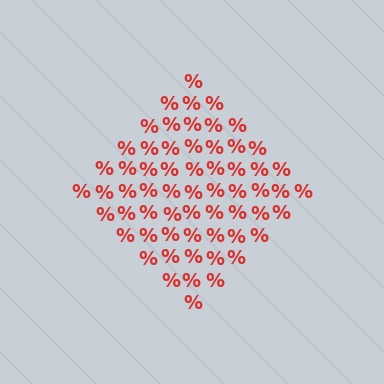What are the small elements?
The small elements are percent signs.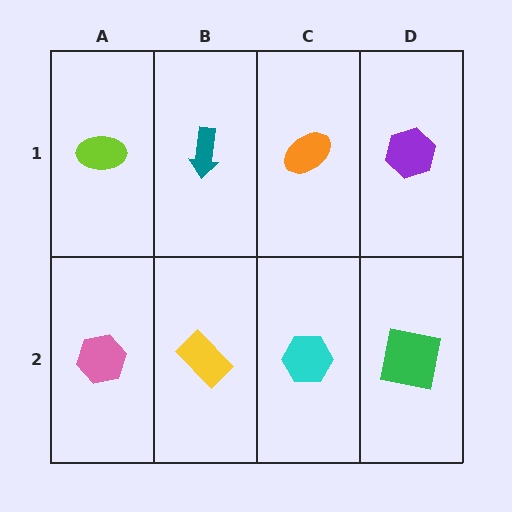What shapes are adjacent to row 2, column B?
A teal arrow (row 1, column B), a pink hexagon (row 2, column A), a cyan hexagon (row 2, column C).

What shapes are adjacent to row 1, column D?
A green square (row 2, column D), an orange ellipse (row 1, column C).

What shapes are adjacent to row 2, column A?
A lime ellipse (row 1, column A), a yellow rectangle (row 2, column B).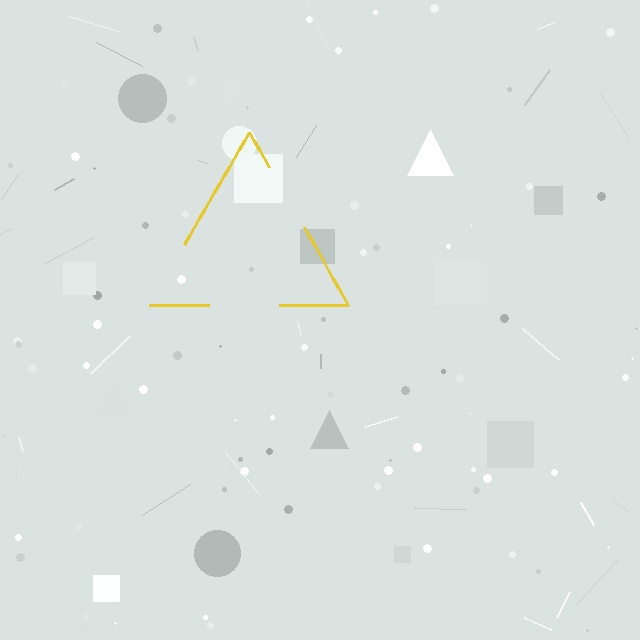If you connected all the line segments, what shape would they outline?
They would outline a triangle.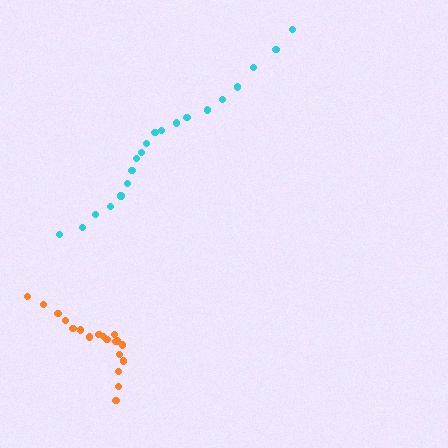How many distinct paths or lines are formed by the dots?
There are 2 distinct paths.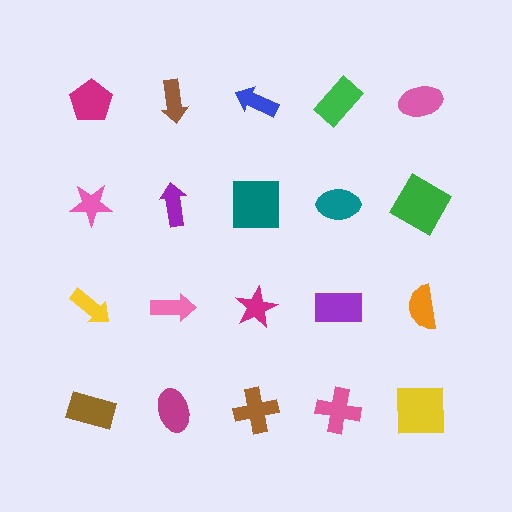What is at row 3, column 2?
A pink arrow.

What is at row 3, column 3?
A magenta star.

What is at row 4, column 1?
A brown rectangle.